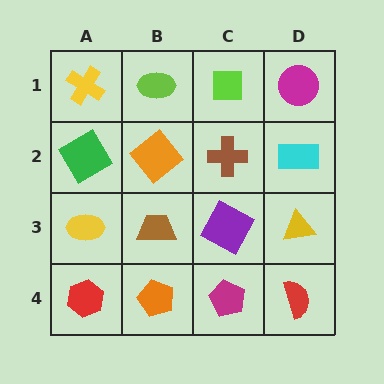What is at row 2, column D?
A cyan rectangle.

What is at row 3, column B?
A brown trapezoid.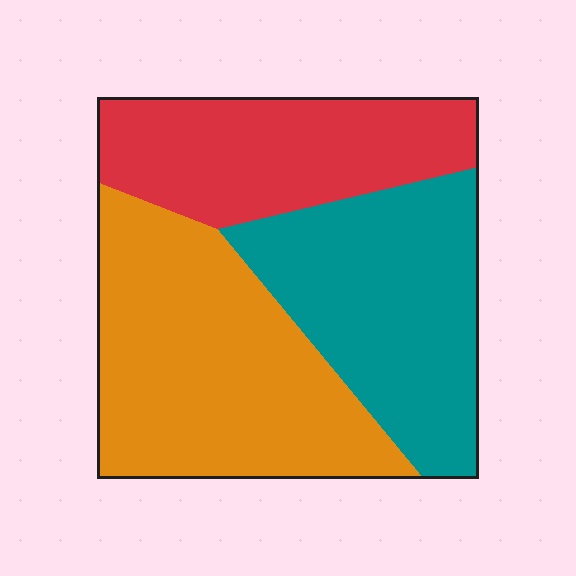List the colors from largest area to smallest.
From largest to smallest: orange, teal, red.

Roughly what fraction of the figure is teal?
Teal covers 33% of the figure.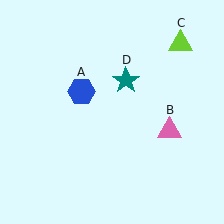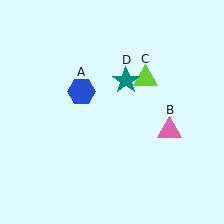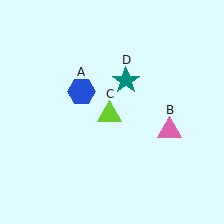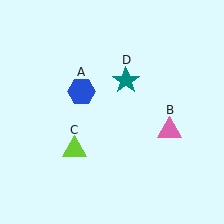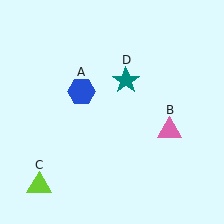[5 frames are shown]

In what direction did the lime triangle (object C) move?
The lime triangle (object C) moved down and to the left.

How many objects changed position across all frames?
1 object changed position: lime triangle (object C).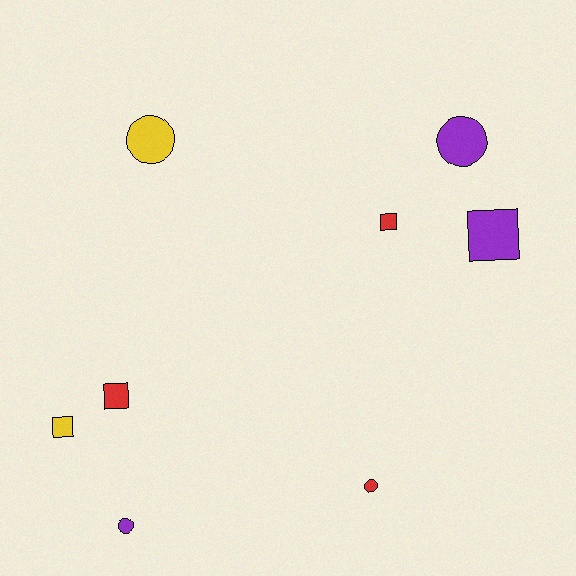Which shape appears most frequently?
Circle, with 4 objects.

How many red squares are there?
There are 2 red squares.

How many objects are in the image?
There are 8 objects.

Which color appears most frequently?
Purple, with 3 objects.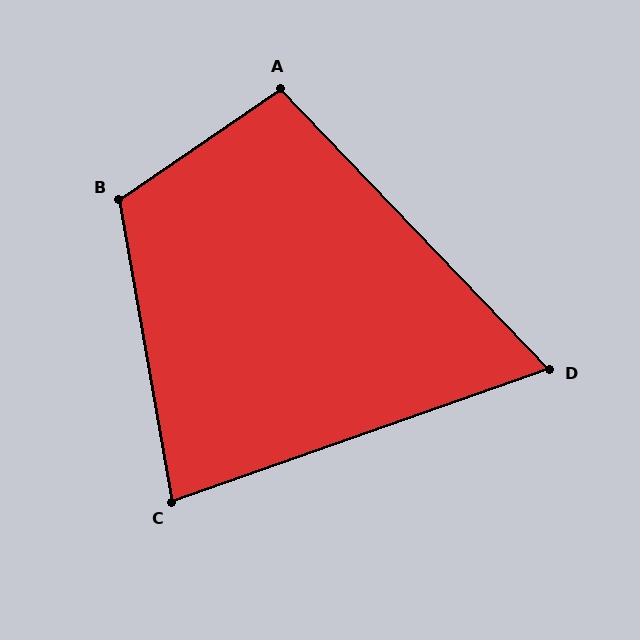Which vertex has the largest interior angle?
B, at approximately 114 degrees.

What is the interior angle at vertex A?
Approximately 99 degrees (obtuse).